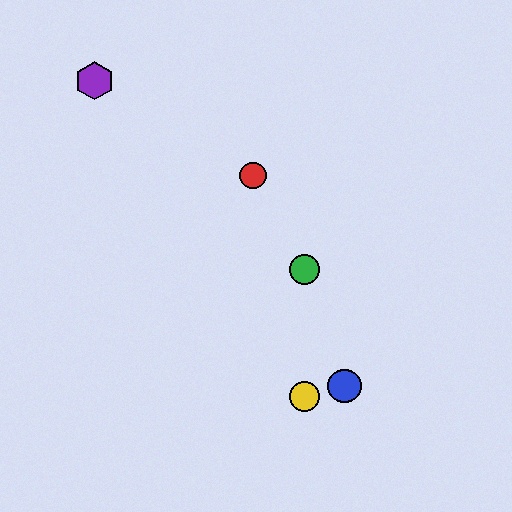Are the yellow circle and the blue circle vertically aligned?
No, the yellow circle is at x≈304 and the blue circle is at x≈344.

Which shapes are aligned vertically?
The green circle, the yellow circle are aligned vertically.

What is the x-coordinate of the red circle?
The red circle is at x≈253.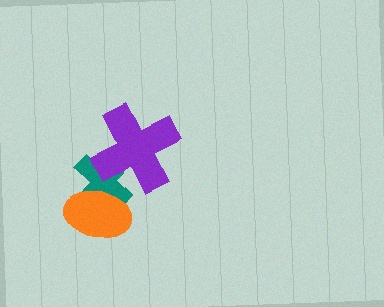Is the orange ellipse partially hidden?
No, no other shape covers it.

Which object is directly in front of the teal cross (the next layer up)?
The orange ellipse is directly in front of the teal cross.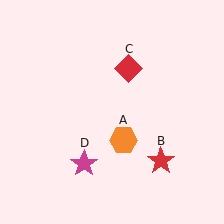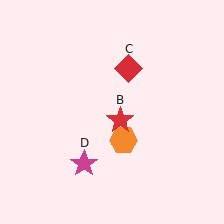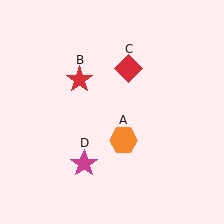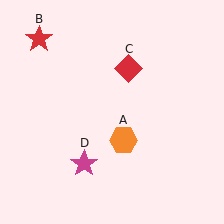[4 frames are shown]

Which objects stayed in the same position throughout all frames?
Orange hexagon (object A) and red diamond (object C) and magenta star (object D) remained stationary.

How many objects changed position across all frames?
1 object changed position: red star (object B).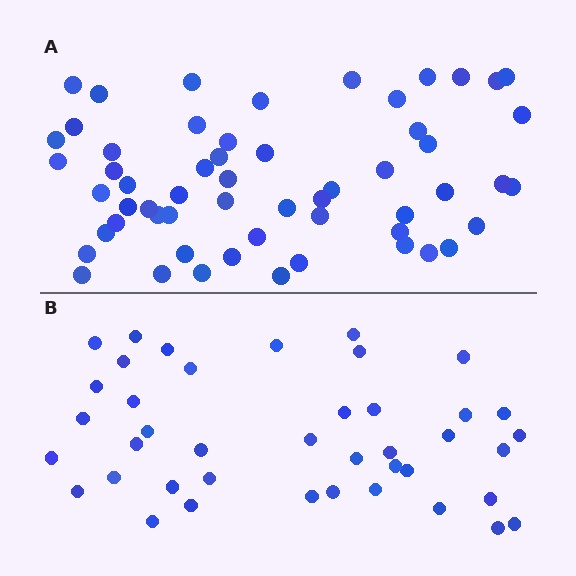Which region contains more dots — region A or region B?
Region A (the top region) has more dots.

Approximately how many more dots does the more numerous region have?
Region A has approximately 15 more dots than region B.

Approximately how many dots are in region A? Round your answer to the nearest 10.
About 60 dots. (The exact count is 57, which rounds to 60.)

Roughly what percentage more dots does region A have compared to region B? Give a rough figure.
About 40% more.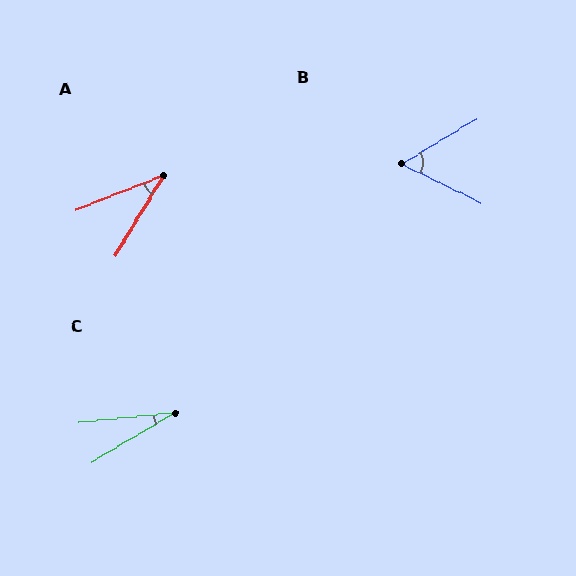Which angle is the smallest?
C, at approximately 25 degrees.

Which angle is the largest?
B, at approximately 57 degrees.